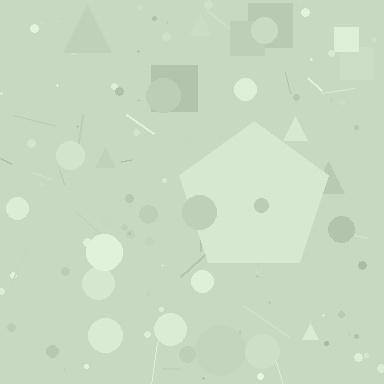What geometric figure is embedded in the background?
A pentagon is embedded in the background.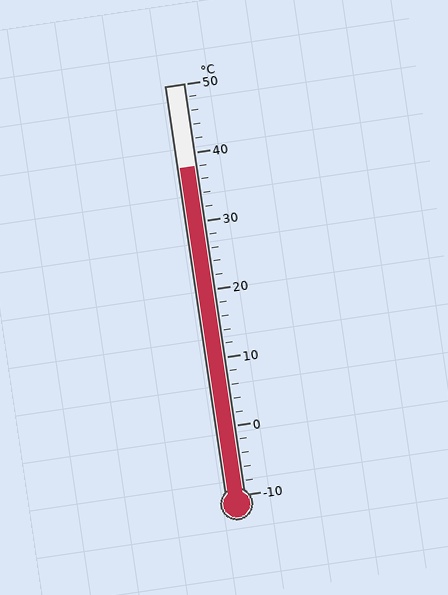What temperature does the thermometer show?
The thermometer shows approximately 38°C.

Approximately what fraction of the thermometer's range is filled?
The thermometer is filled to approximately 80% of its range.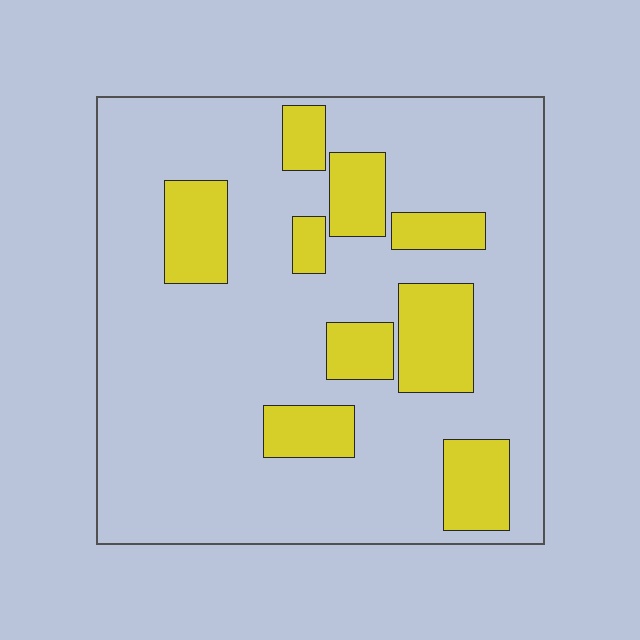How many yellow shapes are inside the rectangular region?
9.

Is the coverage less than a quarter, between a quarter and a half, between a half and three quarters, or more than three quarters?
Less than a quarter.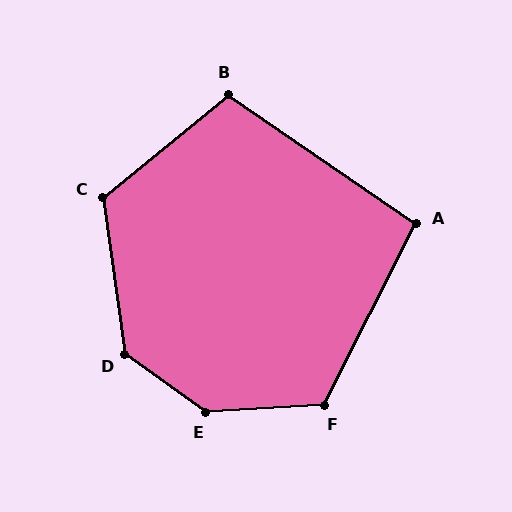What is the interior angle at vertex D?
Approximately 133 degrees (obtuse).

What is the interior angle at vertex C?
Approximately 122 degrees (obtuse).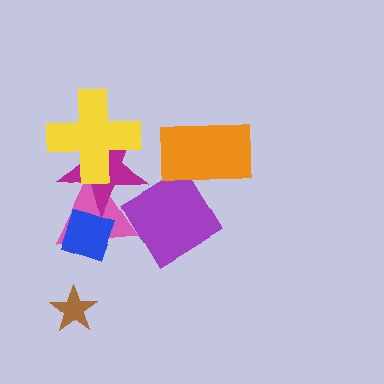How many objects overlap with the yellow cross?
2 objects overlap with the yellow cross.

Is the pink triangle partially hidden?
Yes, it is partially covered by another shape.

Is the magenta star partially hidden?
Yes, it is partially covered by another shape.